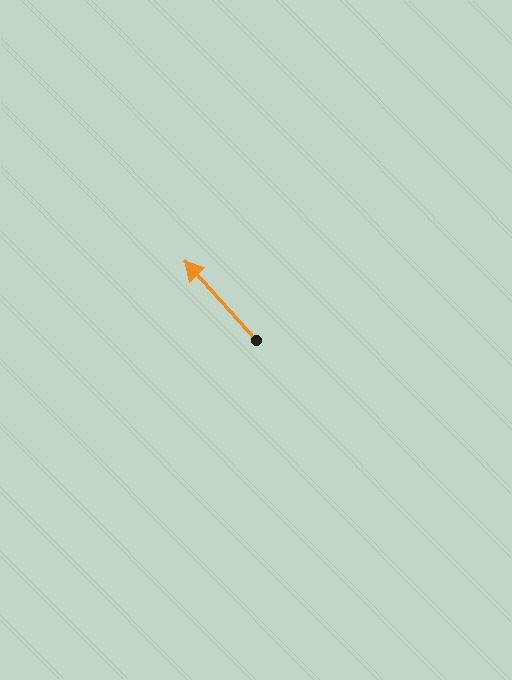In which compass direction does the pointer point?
Northwest.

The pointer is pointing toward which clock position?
Roughly 11 o'clock.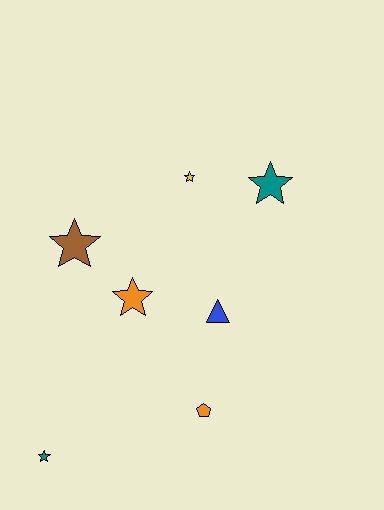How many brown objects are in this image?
There is 1 brown object.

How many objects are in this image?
There are 7 objects.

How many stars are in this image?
There are 5 stars.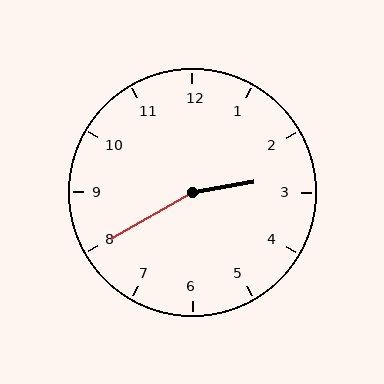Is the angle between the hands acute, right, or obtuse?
It is obtuse.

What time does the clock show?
2:40.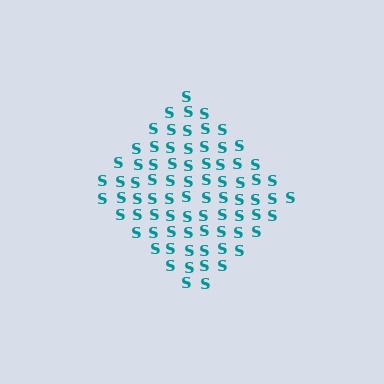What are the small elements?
The small elements are letter S's.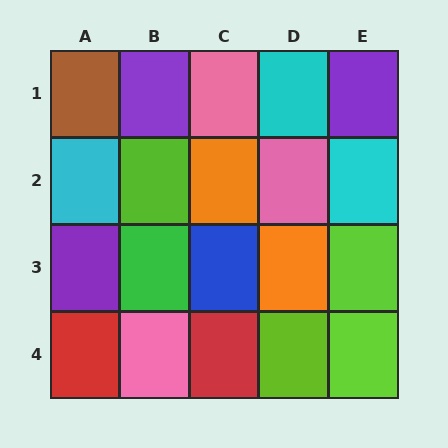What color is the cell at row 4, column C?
Red.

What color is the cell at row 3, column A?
Purple.